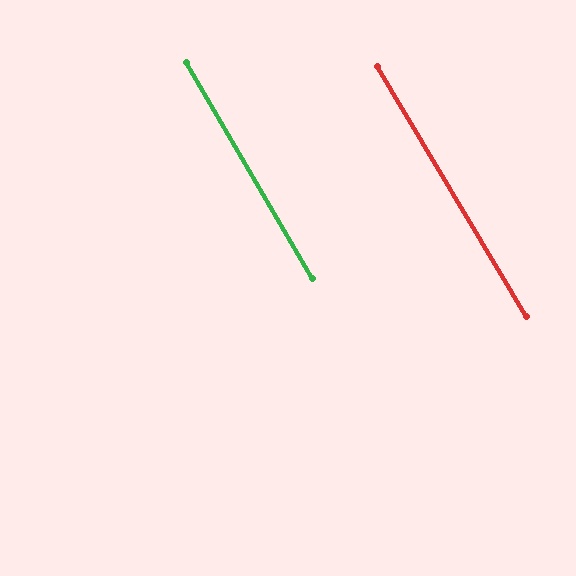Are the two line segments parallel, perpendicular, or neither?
Parallel — their directions differ by only 0.3°.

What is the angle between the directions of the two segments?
Approximately 0 degrees.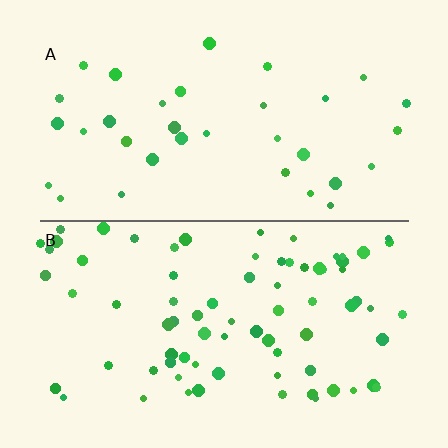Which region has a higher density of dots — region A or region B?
B (the bottom).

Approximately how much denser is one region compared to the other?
Approximately 2.3× — region B over region A.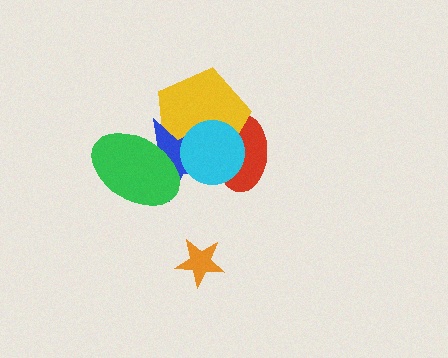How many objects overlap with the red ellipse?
3 objects overlap with the red ellipse.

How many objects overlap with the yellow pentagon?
4 objects overlap with the yellow pentagon.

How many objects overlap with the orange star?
0 objects overlap with the orange star.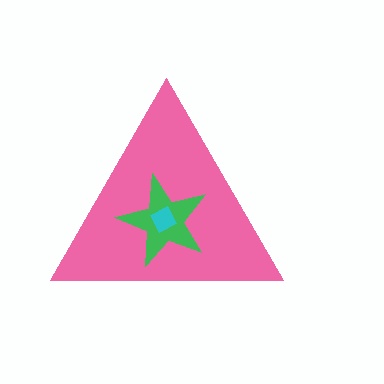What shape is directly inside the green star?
The cyan diamond.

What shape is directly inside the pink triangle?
The green star.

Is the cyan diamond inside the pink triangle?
Yes.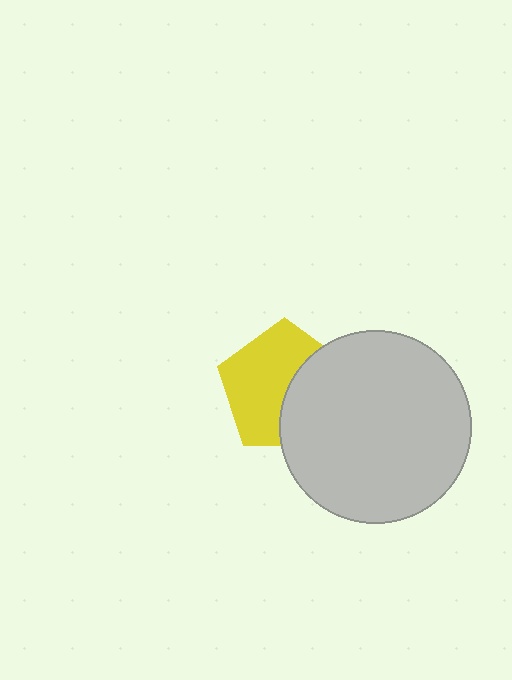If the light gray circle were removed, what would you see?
You would see the complete yellow pentagon.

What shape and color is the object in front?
The object in front is a light gray circle.